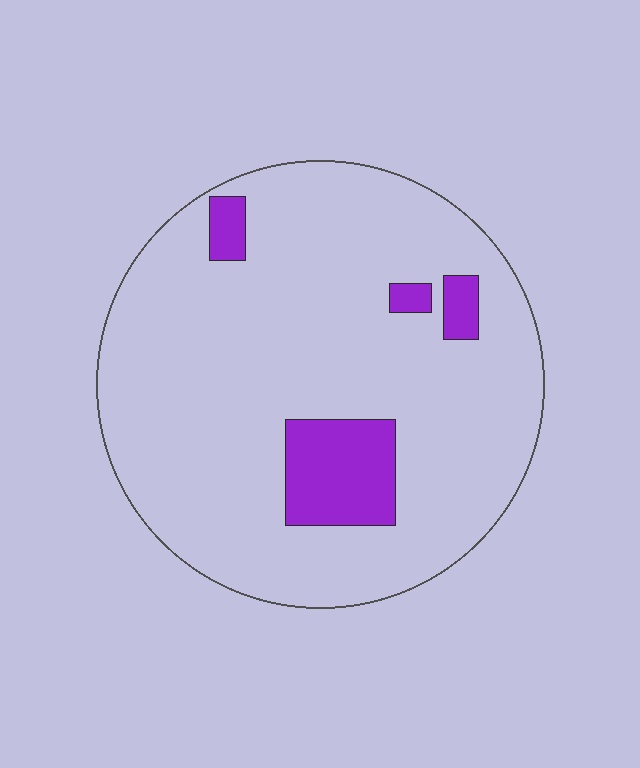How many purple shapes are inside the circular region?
4.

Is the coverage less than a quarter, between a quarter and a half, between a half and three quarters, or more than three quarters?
Less than a quarter.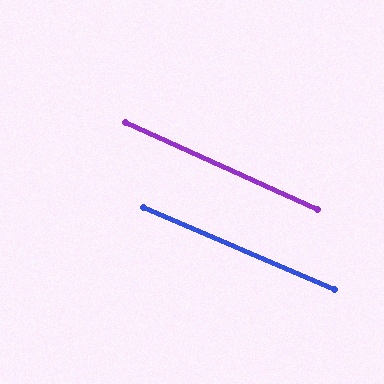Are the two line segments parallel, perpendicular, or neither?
Parallel — their directions differ by only 1.4°.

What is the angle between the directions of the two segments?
Approximately 1 degree.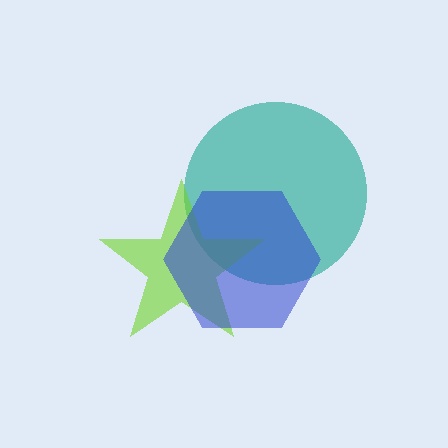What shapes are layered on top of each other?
The layered shapes are: a teal circle, a lime star, a blue hexagon.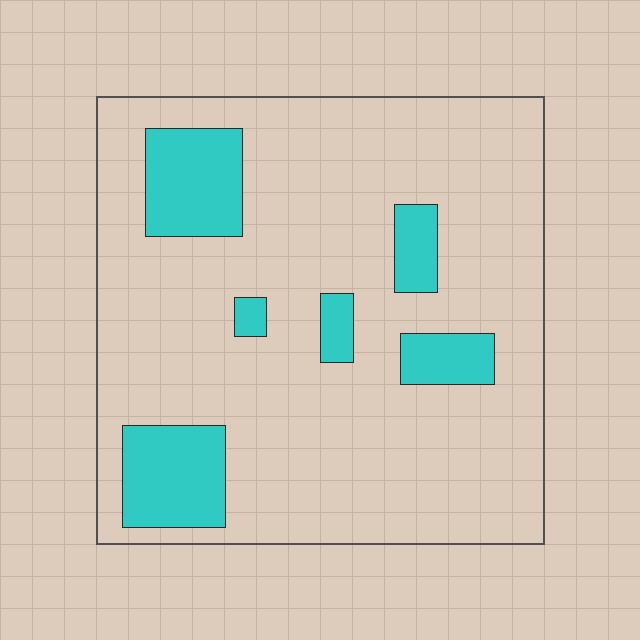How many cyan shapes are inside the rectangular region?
6.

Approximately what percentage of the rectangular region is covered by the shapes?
Approximately 15%.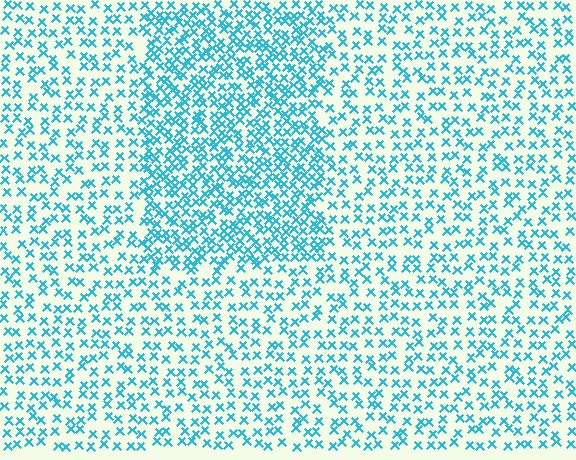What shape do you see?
I see a rectangle.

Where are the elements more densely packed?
The elements are more densely packed inside the rectangle boundary.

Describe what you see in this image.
The image contains small cyan elements arranged at two different densities. A rectangle-shaped region is visible where the elements are more densely packed than the surrounding area.